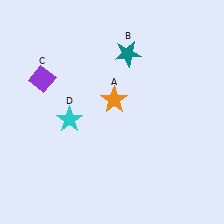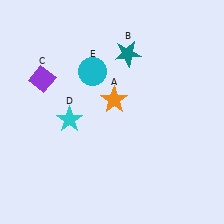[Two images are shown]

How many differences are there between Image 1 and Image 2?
There is 1 difference between the two images.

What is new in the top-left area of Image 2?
A cyan circle (E) was added in the top-left area of Image 2.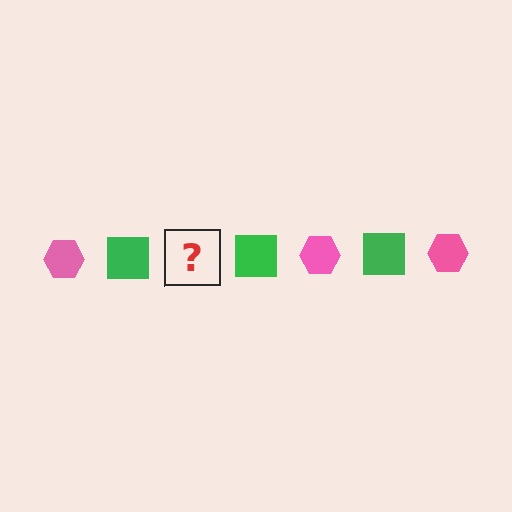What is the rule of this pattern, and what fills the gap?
The rule is that the pattern alternates between pink hexagon and green square. The gap should be filled with a pink hexagon.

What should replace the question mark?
The question mark should be replaced with a pink hexagon.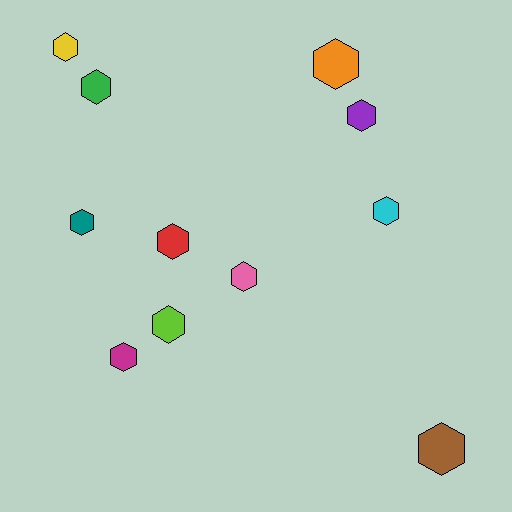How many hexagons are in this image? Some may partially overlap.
There are 11 hexagons.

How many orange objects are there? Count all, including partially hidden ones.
There is 1 orange object.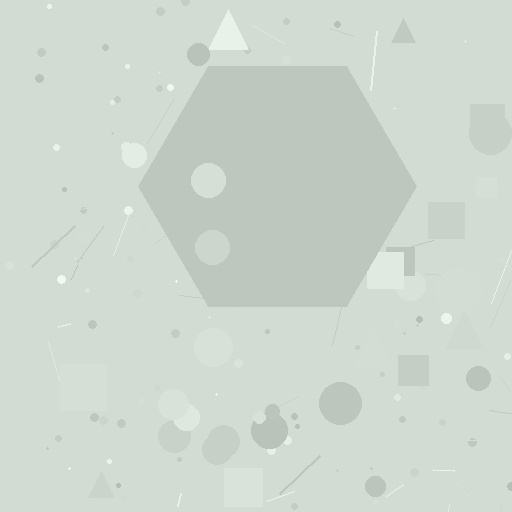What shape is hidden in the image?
A hexagon is hidden in the image.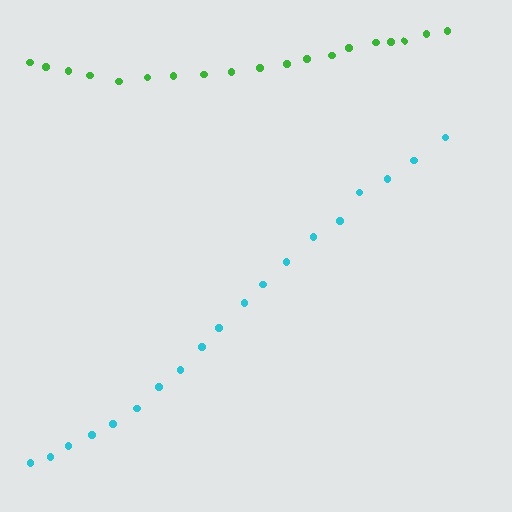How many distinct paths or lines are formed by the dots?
There are 2 distinct paths.